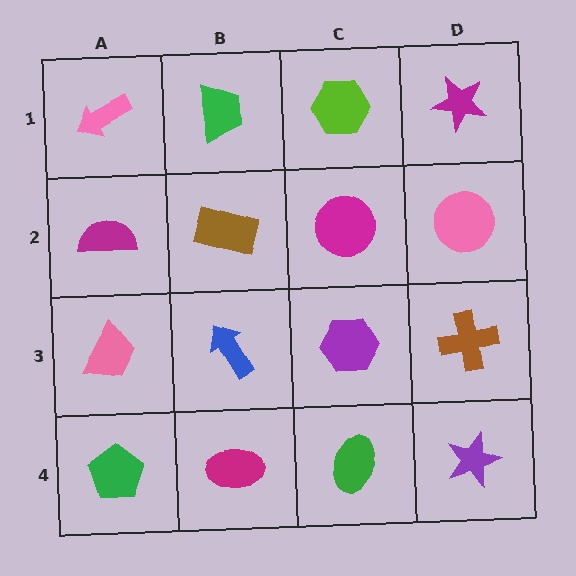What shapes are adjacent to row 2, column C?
A lime hexagon (row 1, column C), a purple hexagon (row 3, column C), a brown rectangle (row 2, column B), a pink circle (row 2, column D).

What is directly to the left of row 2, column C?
A brown rectangle.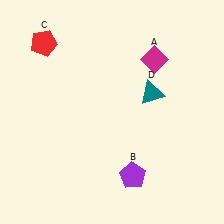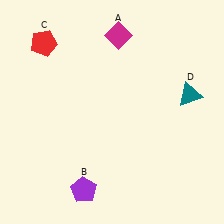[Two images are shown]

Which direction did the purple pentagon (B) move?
The purple pentagon (B) moved left.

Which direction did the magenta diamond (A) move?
The magenta diamond (A) moved left.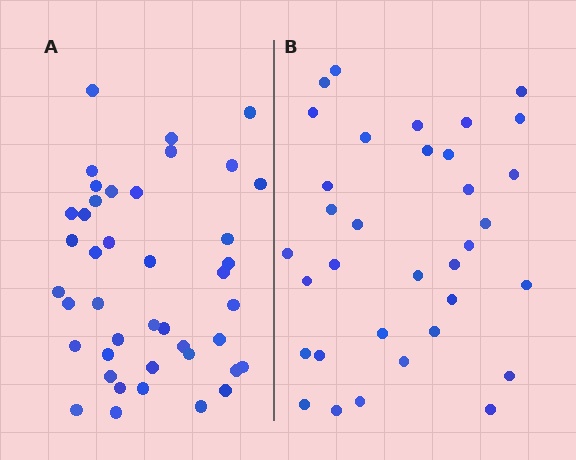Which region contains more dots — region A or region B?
Region A (the left region) has more dots.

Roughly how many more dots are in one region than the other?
Region A has roughly 8 or so more dots than region B.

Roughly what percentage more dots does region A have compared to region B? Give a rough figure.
About 25% more.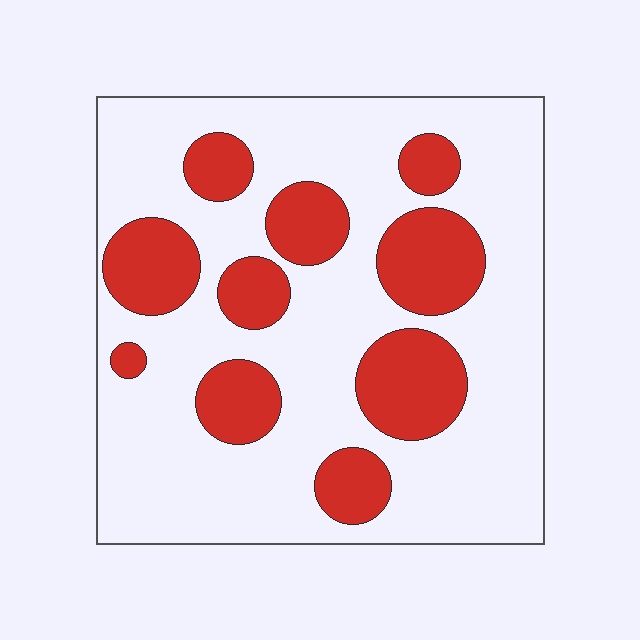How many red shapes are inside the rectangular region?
10.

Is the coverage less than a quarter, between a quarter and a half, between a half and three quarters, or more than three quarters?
Between a quarter and a half.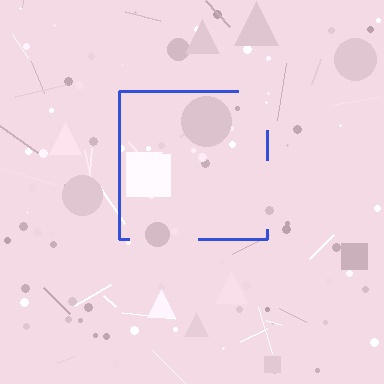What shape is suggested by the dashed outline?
The dashed outline suggests a square.